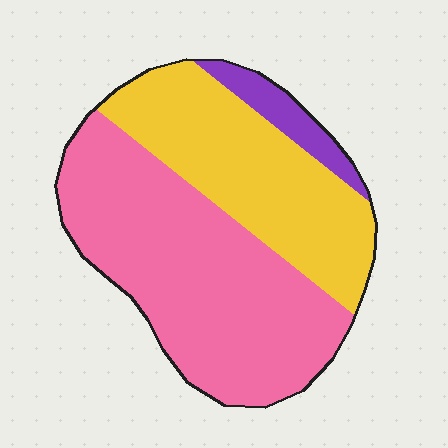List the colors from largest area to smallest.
From largest to smallest: pink, yellow, purple.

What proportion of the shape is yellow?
Yellow takes up about three eighths (3/8) of the shape.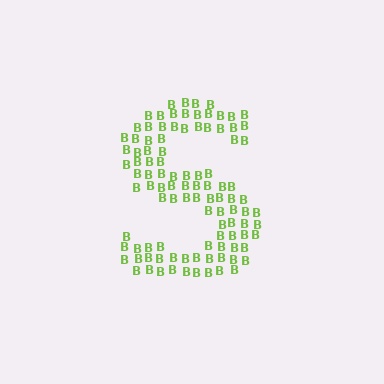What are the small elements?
The small elements are letter B's.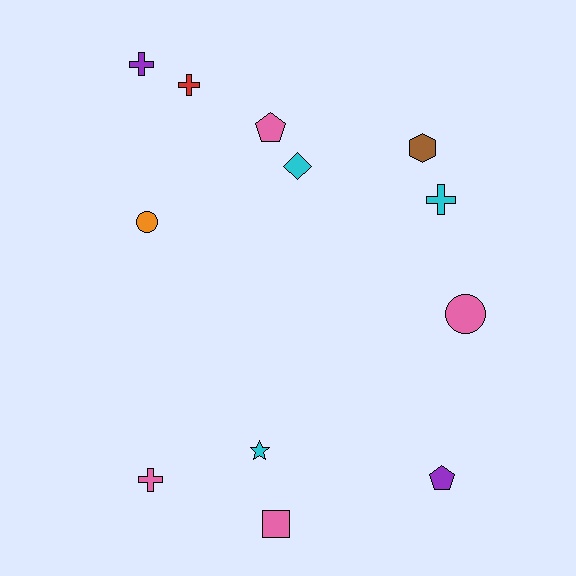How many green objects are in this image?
There are no green objects.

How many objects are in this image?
There are 12 objects.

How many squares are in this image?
There is 1 square.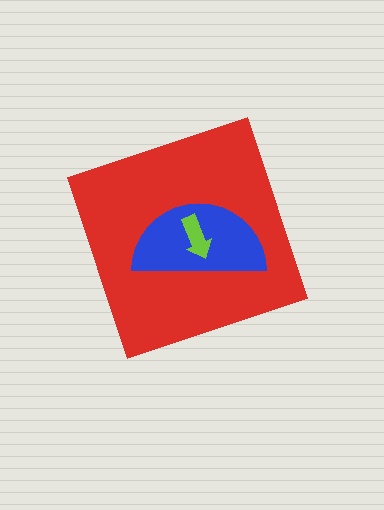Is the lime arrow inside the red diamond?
Yes.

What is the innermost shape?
The lime arrow.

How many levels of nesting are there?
3.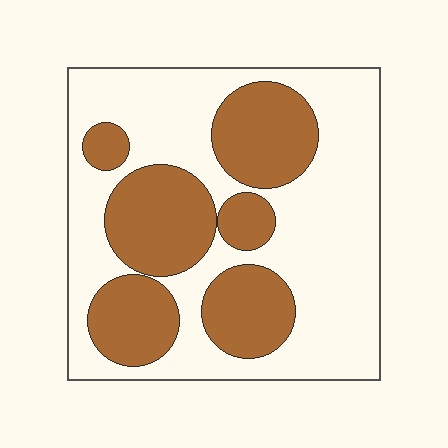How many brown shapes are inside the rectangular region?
6.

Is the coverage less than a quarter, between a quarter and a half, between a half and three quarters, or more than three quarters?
Between a quarter and a half.